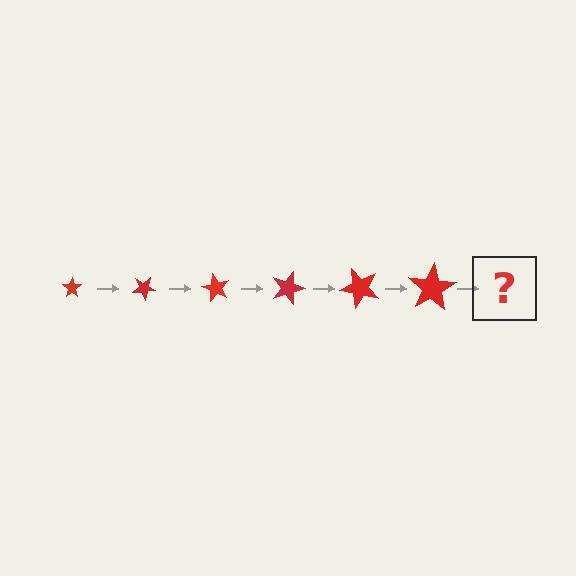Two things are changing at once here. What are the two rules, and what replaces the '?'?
The two rules are that the star grows larger each step and it rotates 30 degrees each step. The '?' should be a star, larger than the previous one and rotated 180 degrees from the start.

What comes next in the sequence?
The next element should be a star, larger than the previous one and rotated 180 degrees from the start.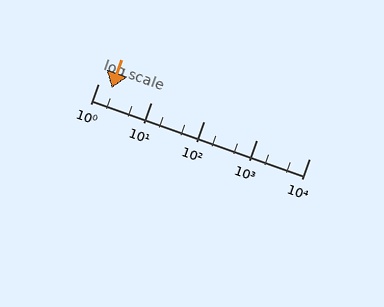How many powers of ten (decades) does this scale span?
The scale spans 4 decades, from 1 to 10000.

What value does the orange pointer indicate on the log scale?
The pointer indicates approximately 1.8.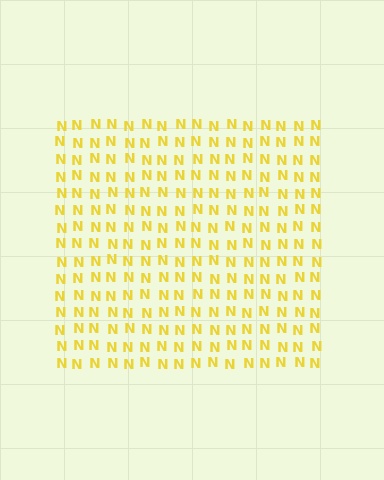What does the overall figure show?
The overall figure shows a square.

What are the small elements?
The small elements are letter N's.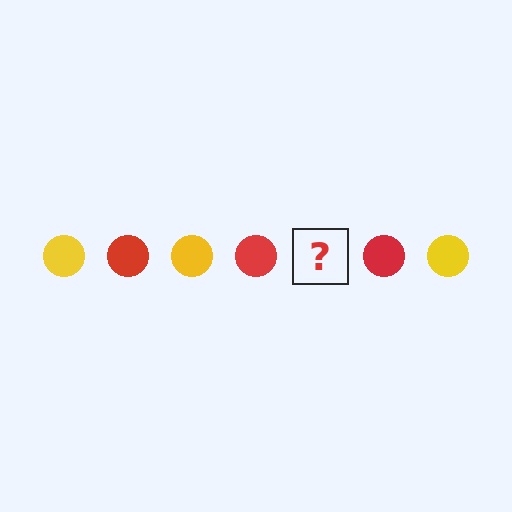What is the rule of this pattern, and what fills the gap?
The rule is that the pattern cycles through yellow, red circles. The gap should be filled with a yellow circle.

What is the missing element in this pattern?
The missing element is a yellow circle.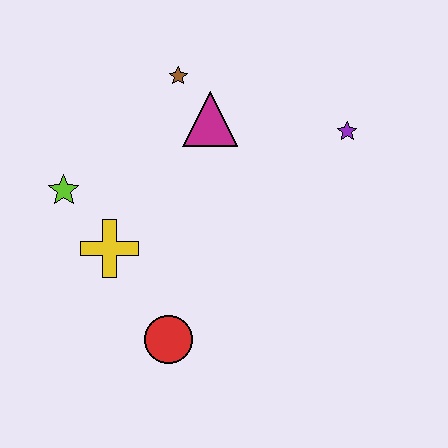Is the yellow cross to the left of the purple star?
Yes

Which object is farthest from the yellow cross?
The purple star is farthest from the yellow cross.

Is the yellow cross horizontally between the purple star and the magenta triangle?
No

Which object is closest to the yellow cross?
The lime star is closest to the yellow cross.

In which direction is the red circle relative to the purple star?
The red circle is below the purple star.